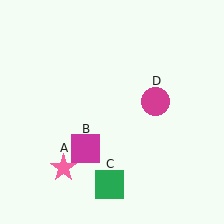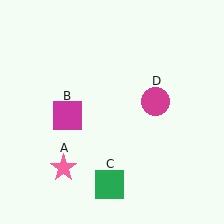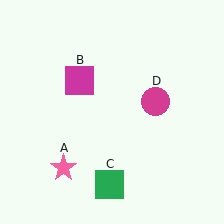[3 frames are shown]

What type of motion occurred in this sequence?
The magenta square (object B) rotated clockwise around the center of the scene.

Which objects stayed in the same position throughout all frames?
Pink star (object A) and green square (object C) and magenta circle (object D) remained stationary.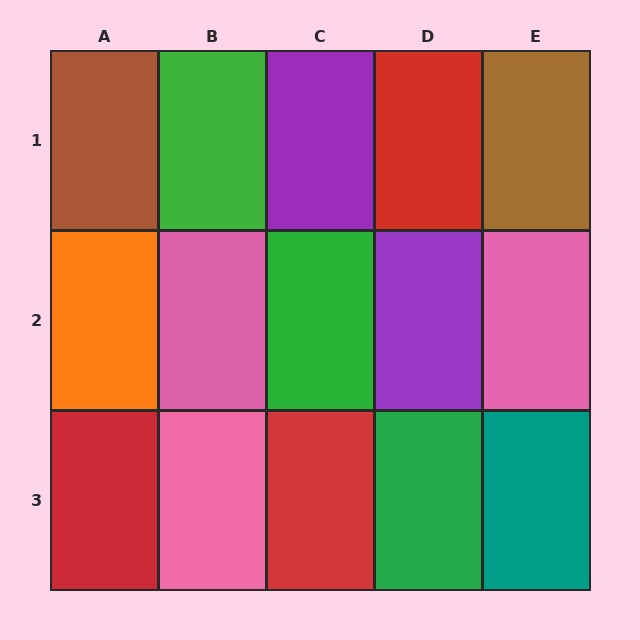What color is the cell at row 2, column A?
Orange.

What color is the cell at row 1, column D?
Red.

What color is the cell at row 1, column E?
Brown.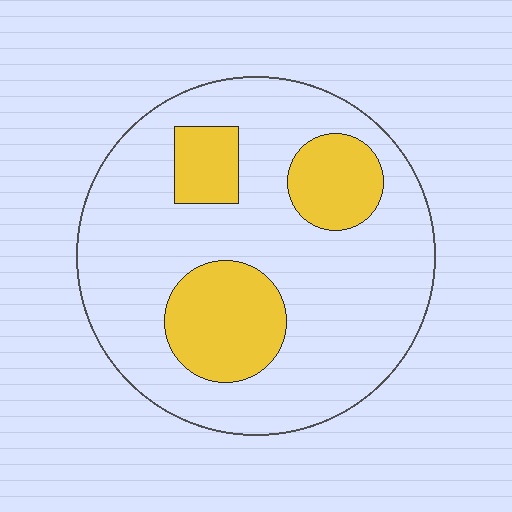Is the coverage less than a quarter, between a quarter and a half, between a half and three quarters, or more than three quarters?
Less than a quarter.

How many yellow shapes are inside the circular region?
3.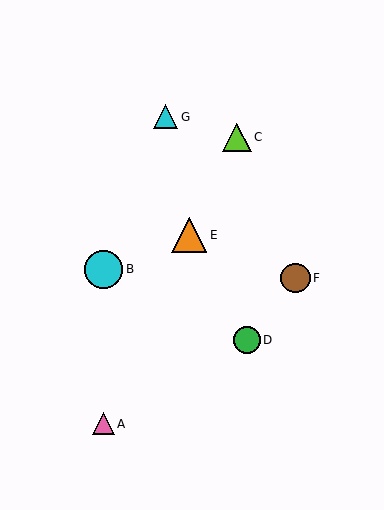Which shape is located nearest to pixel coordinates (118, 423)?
The pink triangle (labeled A) at (103, 424) is nearest to that location.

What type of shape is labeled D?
Shape D is a green circle.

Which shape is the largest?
The cyan circle (labeled B) is the largest.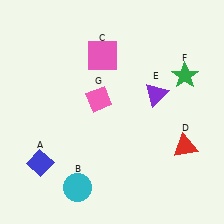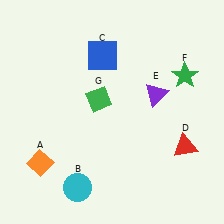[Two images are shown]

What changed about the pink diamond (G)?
In Image 1, G is pink. In Image 2, it changed to green.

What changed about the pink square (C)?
In Image 1, C is pink. In Image 2, it changed to blue.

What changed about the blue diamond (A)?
In Image 1, A is blue. In Image 2, it changed to orange.